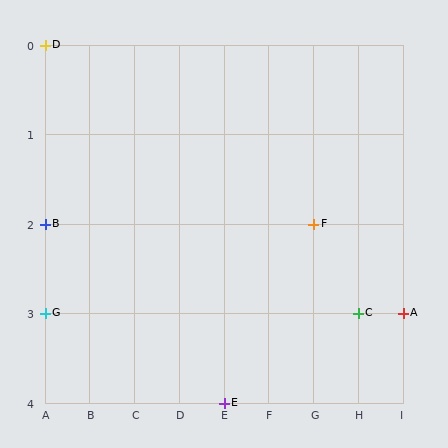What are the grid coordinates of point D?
Point D is at grid coordinates (A, 0).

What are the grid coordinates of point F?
Point F is at grid coordinates (G, 2).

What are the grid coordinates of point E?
Point E is at grid coordinates (E, 4).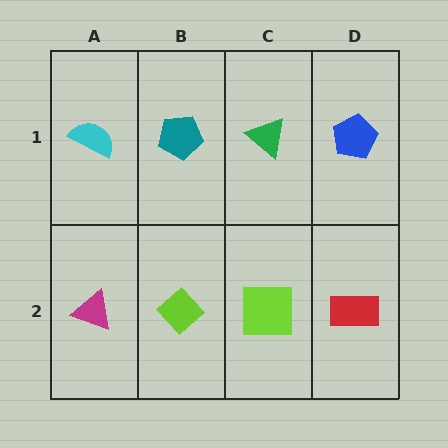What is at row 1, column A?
A cyan semicircle.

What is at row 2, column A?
A magenta triangle.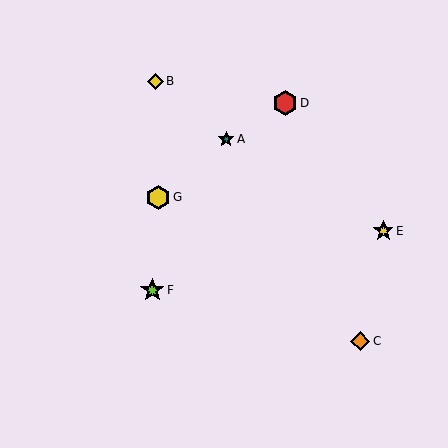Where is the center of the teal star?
The center of the teal star is at (226, 139).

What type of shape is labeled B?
Shape B is a yellow diamond.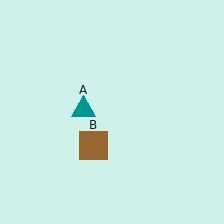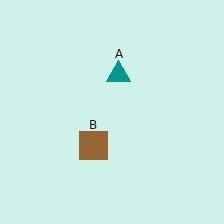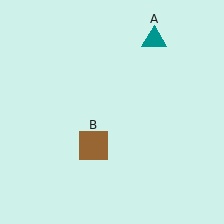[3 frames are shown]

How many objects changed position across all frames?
1 object changed position: teal triangle (object A).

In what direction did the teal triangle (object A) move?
The teal triangle (object A) moved up and to the right.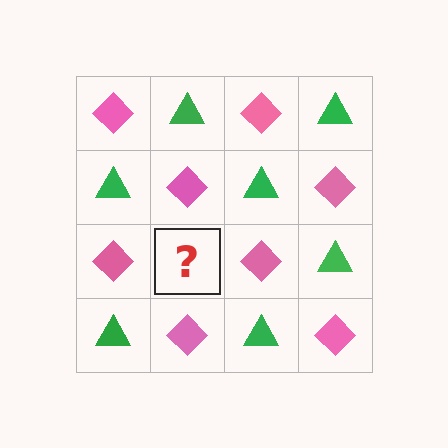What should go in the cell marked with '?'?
The missing cell should contain a green triangle.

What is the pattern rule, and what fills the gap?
The rule is that it alternates pink diamond and green triangle in a checkerboard pattern. The gap should be filled with a green triangle.